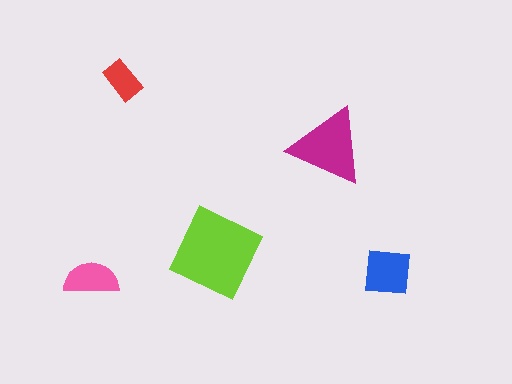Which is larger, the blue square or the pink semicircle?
The blue square.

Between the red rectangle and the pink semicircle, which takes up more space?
The pink semicircle.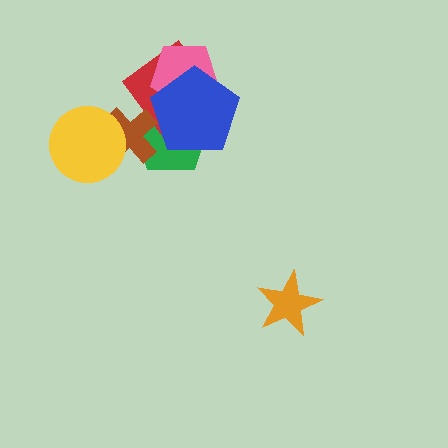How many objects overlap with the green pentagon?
4 objects overlap with the green pentagon.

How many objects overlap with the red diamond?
4 objects overlap with the red diamond.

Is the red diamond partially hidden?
Yes, it is partially covered by another shape.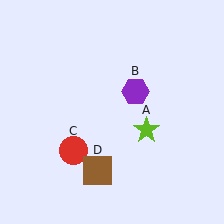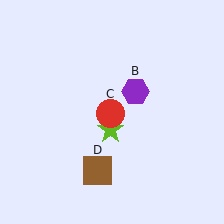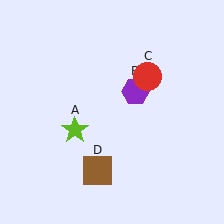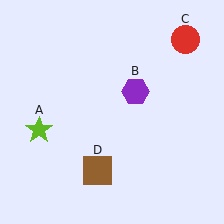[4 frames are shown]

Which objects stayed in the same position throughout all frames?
Purple hexagon (object B) and brown square (object D) remained stationary.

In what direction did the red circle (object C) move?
The red circle (object C) moved up and to the right.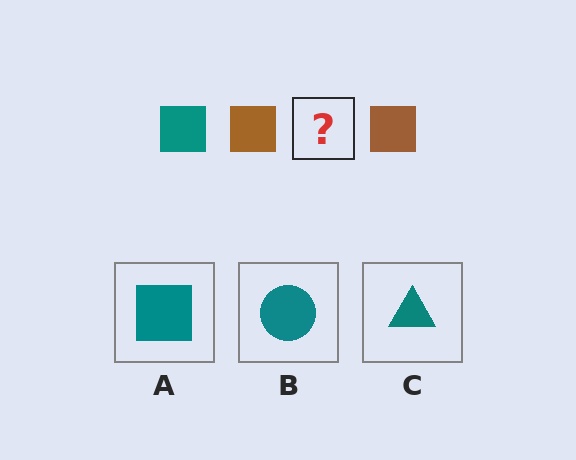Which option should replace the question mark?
Option A.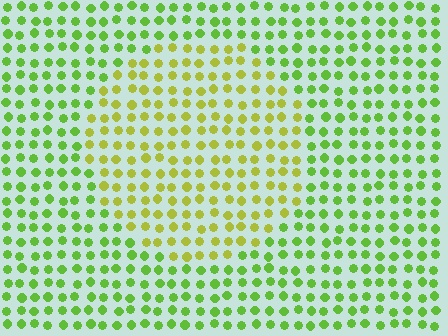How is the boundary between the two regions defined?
The boundary is defined purely by a slight shift in hue (about 33 degrees). Spacing, size, and orientation are identical on both sides.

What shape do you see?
I see a circle.